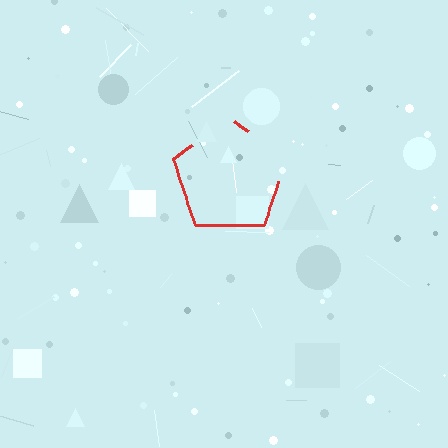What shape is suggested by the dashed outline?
The dashed outline suggests a pentagon.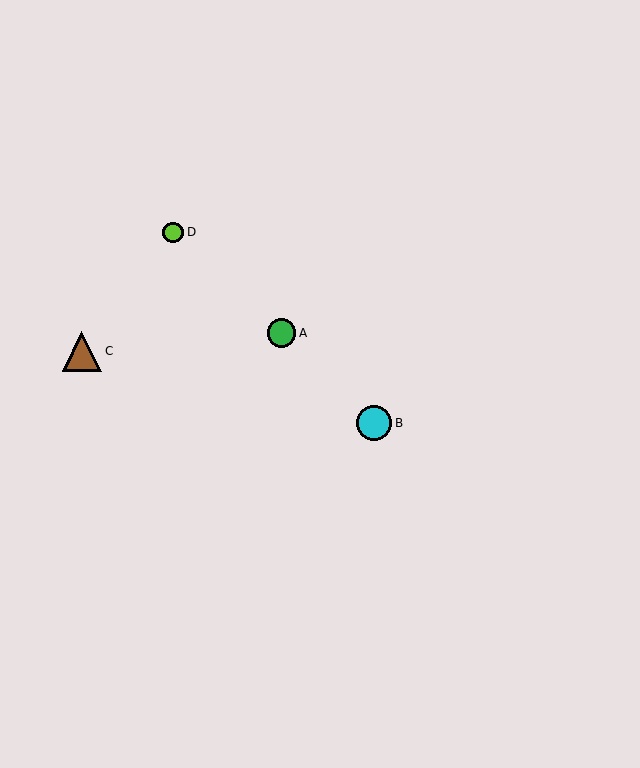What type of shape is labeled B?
Shape B is a cyan circle.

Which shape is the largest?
The brown triangle (labeled C) is the largest.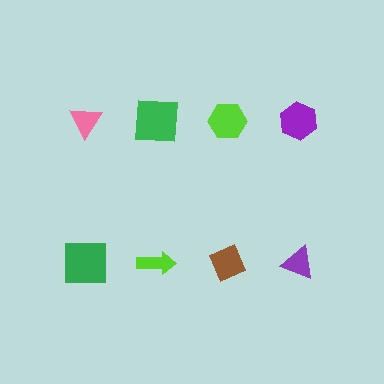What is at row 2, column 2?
A lime arrow.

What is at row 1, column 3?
A lime hexagon.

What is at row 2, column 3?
A brown diamond.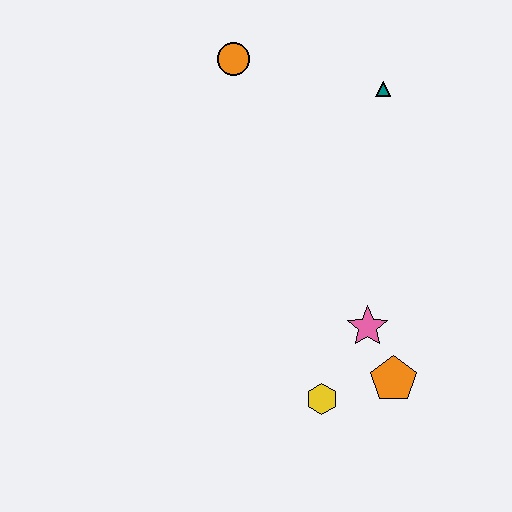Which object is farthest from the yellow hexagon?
The orange circle is farthest from the yellow hexagon.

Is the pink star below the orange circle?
Yes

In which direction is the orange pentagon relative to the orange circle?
The orange pentagon is below the orange circle.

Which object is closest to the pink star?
The orange pentagon is closest to the pink star.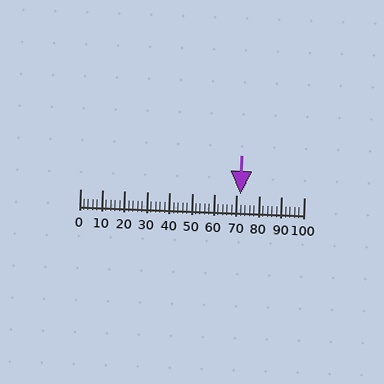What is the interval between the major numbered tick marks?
The major tick marks are spaced 10 units apart.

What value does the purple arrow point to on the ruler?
The purple arrow points to approximately 72.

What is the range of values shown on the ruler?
The ruler shows values from 0 to 100.